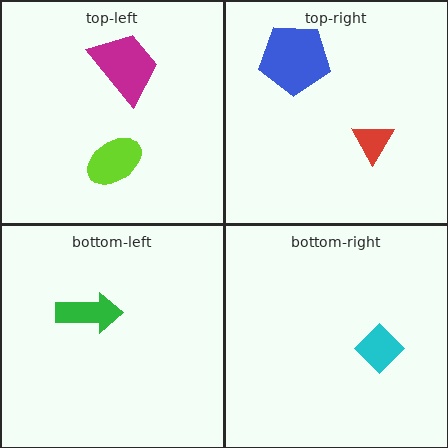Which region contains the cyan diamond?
The bottom-right region.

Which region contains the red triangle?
The top-right region.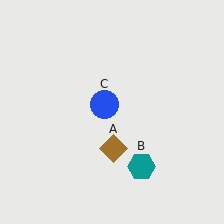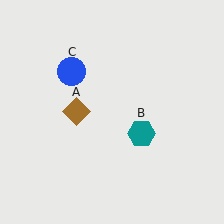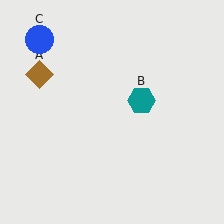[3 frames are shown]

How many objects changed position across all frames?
3 objects changed position: brown diamond (object A), teal hexagon (object B), blue circle (object C).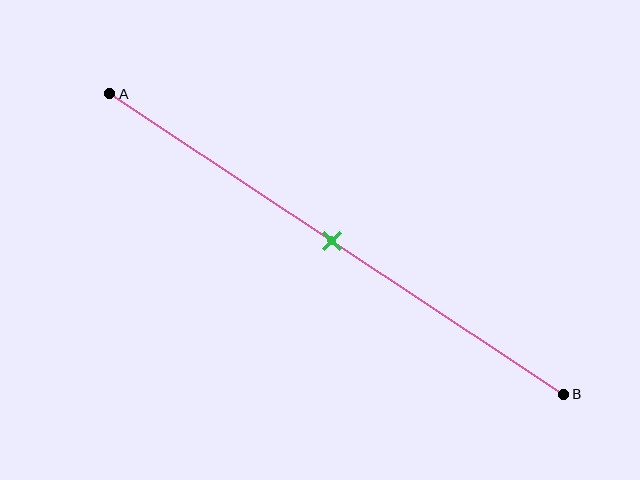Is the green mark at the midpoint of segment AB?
Yes, the mark is approximately at the midpoint.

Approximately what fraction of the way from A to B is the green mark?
The green mark is approximately 50% of the way from A to B.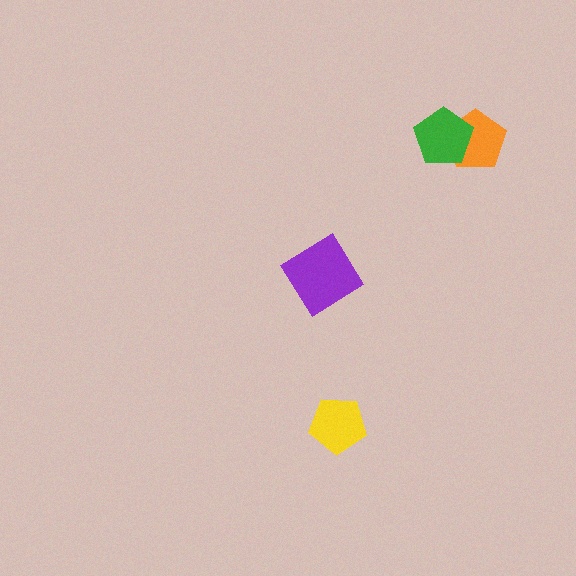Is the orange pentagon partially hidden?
Yes, it is partially covered by another shape.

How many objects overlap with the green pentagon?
1 object overlaps with the green pentagon.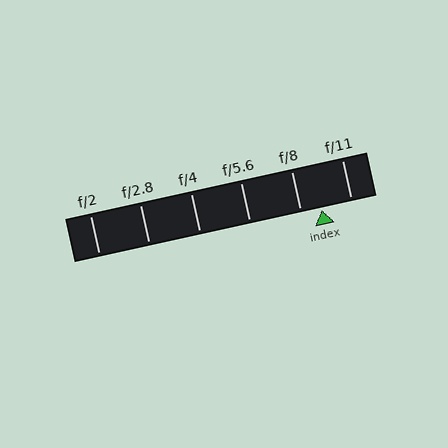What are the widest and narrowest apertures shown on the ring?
The widest aperture shown is f/2 and the narrowest is f/11.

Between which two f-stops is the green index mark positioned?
The index mark is between f/8 and f/11.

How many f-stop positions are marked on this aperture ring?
There are 6 f-stop positions marked.